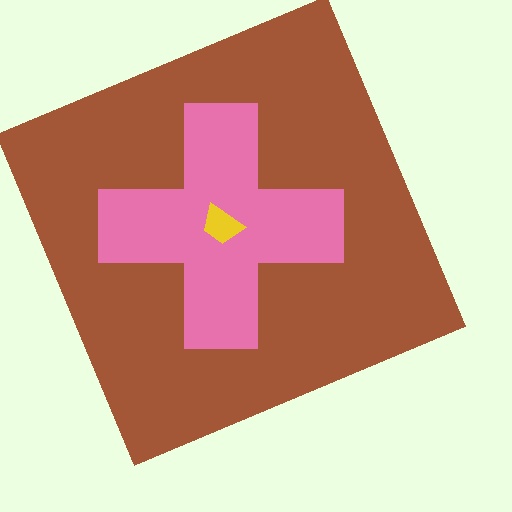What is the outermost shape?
The brown square.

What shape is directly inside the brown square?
The pink cross.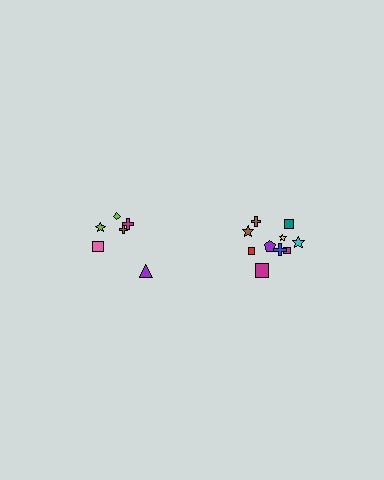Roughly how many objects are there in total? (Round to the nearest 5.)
Roughly 15 objects in total.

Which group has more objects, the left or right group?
The right group.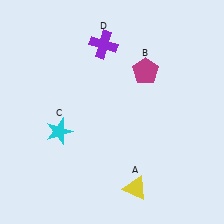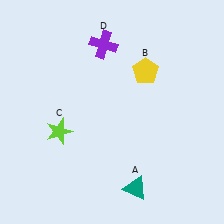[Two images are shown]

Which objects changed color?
A changed from yellow to teal. B changed from magenta to yellow. C changed from cyan to lime.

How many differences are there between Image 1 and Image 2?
There are 3 differences between the two images.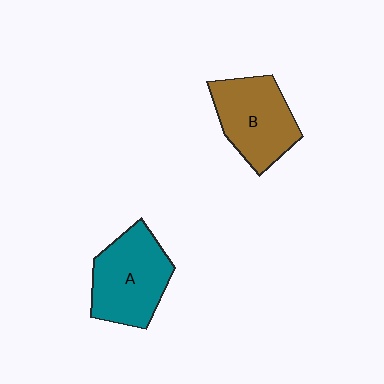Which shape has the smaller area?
Shape B (brown).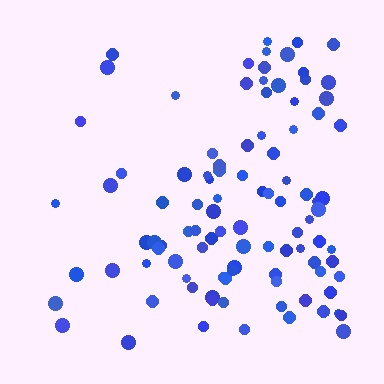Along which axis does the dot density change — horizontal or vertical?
Horizontal.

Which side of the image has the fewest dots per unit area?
The left.